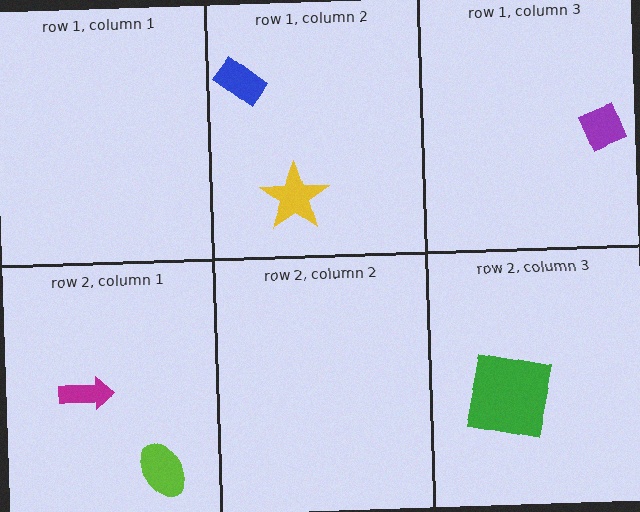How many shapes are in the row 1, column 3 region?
1.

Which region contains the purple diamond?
The row 1, column 3 region.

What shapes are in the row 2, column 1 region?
The magenta arrow, the lime ellipse.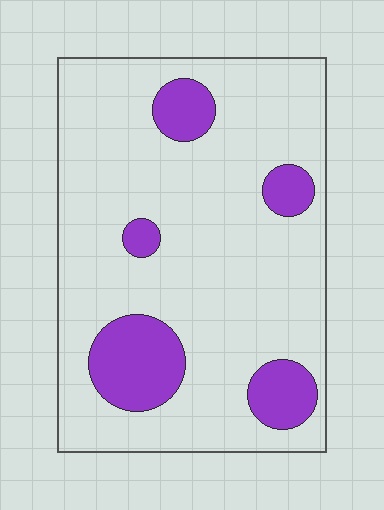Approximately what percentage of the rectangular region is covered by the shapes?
Approximately 15%.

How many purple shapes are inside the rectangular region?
5.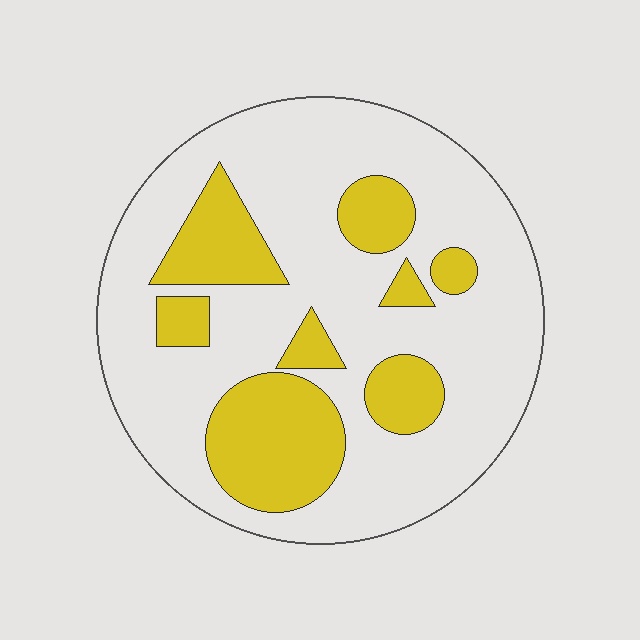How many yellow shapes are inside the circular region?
8.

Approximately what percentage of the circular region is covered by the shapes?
Approximately 25%.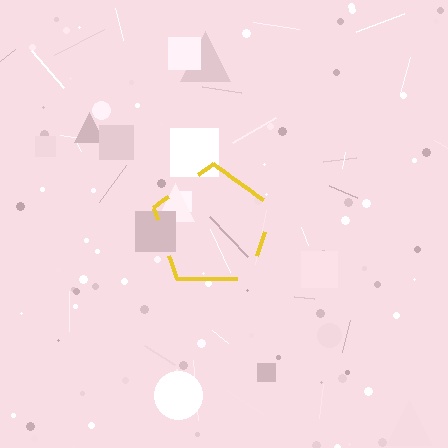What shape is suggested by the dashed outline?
The dashed outline suggests a pentagon.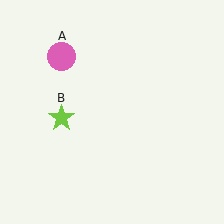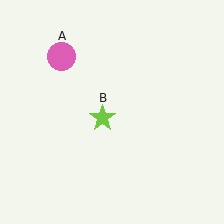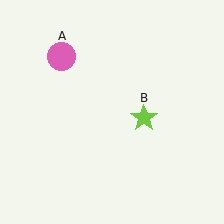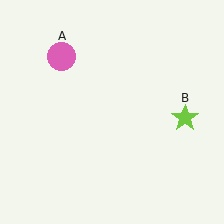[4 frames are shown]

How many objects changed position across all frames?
1 object changed position: lime star (object B).